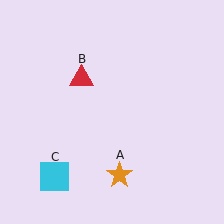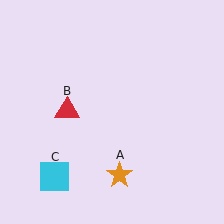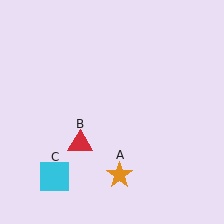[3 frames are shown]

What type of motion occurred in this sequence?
The red triangle (object B) rotated counterclockwise around the center of the scene.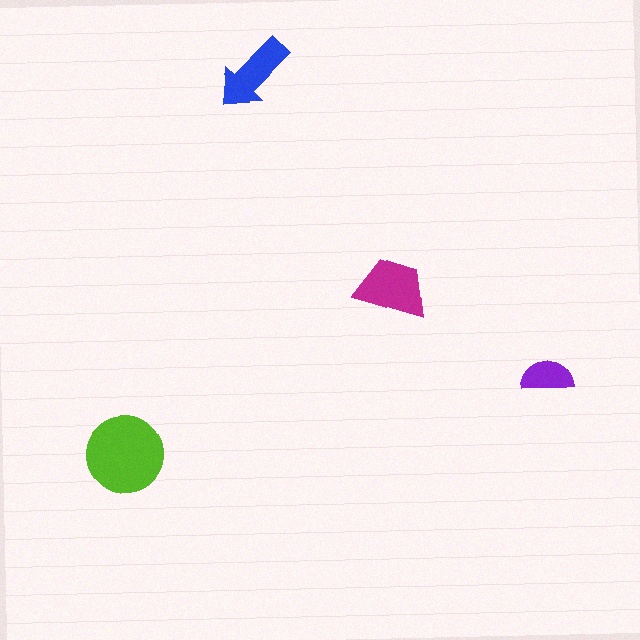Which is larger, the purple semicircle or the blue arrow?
The blue arrow.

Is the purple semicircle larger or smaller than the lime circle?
Smaller.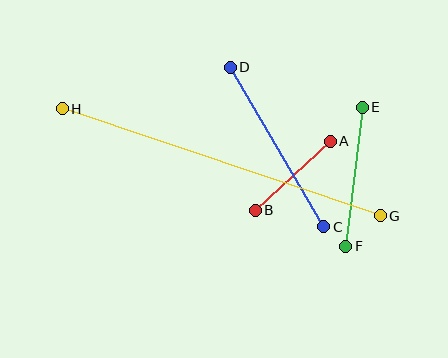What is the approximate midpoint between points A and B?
The midpoint is at approximately (293, 176) pixels.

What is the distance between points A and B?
The distance is approximately 102 pixels.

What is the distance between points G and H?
The distance is approximately 336 pixels.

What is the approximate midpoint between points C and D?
The midpoint is at approximately (277, 147) pixels.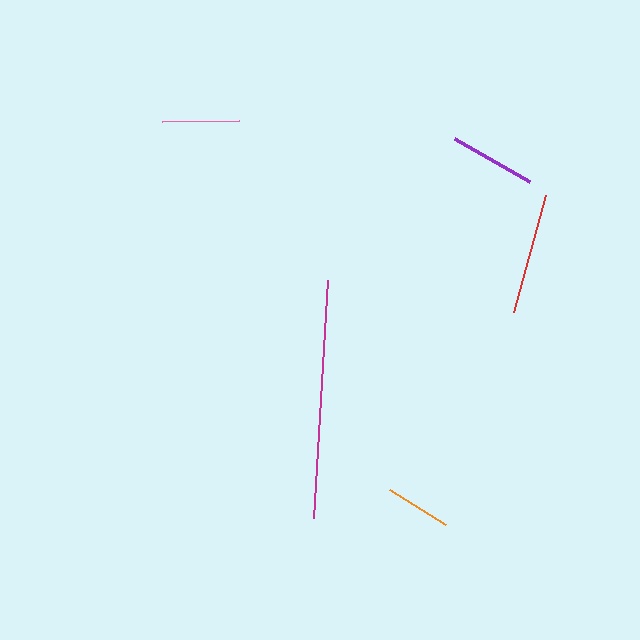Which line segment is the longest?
The magenta line is the longest at approximately 238 pixels.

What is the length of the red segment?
The red segment is approximately 122 pixels long.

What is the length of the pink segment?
The pink segment is approximately 77 pixels long.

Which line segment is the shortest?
The orange line is the shortest at approximately 66 pixels.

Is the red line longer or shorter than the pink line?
The red line is longer than the pink line.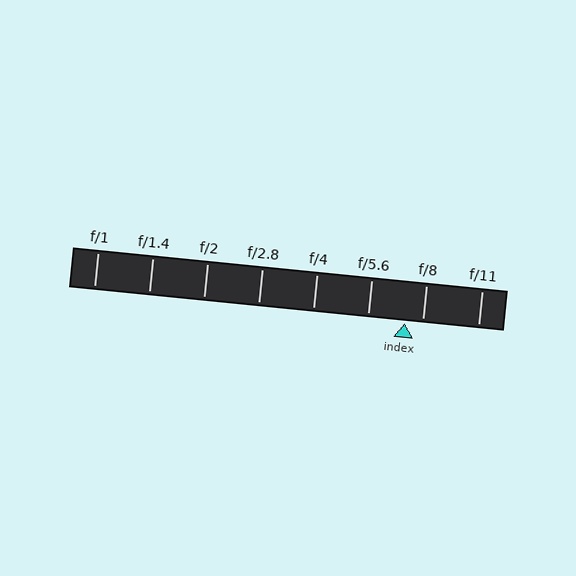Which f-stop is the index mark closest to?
The index mark is closest to f/8.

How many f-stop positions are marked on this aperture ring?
There are 8 f-stop positions marked.